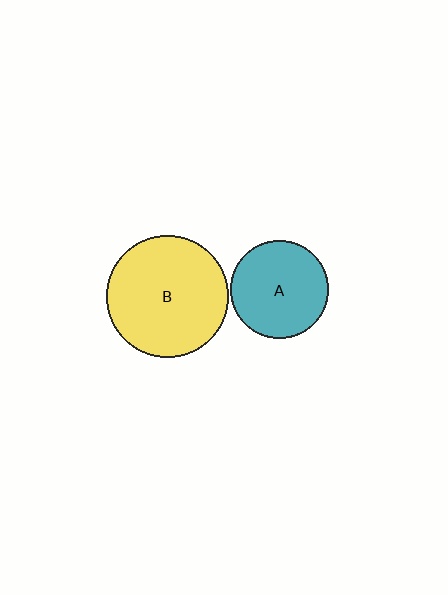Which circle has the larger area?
Circle B (yellow).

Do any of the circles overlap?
No, none of the circles overlap.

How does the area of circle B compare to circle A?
Approximately 1.6 times.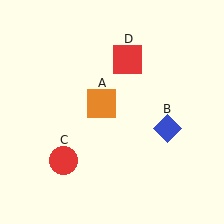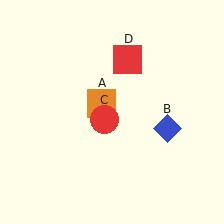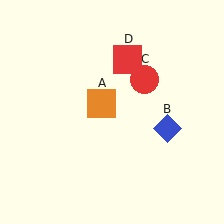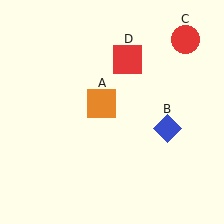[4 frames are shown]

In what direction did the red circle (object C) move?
The red circle (object C) moved up and to the right.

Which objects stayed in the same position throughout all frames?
Orange square (object A) and blue diamond (object B) and red square (object D) remained stationary.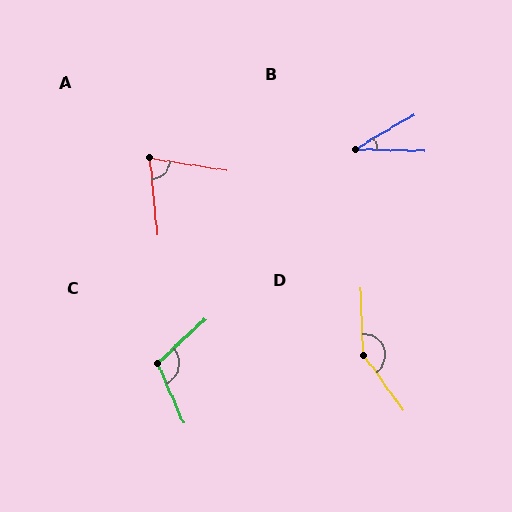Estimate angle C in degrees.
Approximately 109 degrees.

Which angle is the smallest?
B, at approximately 32 degrees.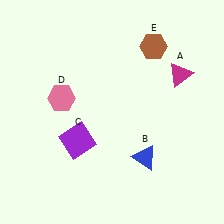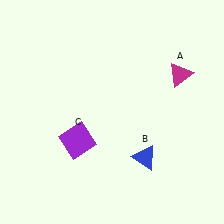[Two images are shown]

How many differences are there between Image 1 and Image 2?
There are 2 differences between the two images.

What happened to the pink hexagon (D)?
The pink hexagon (D) was removed in Image 2. It was in the top-left area of Image 1.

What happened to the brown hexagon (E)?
The brown hexagon (E) was removed in Image 2. It was in the top-right area of Image 1.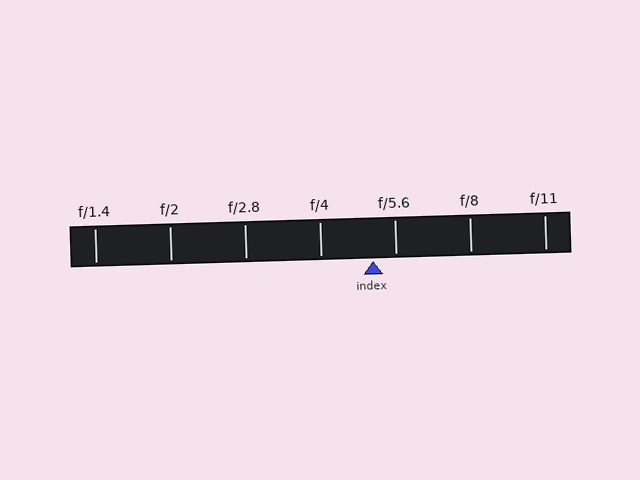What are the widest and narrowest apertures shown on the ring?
The widest aperture shown is f/1.4 and the narrowest is f/11.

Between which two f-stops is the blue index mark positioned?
The index mark is between f/4 and f/5.6.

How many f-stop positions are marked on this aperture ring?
There are 7 f-stop positions marked.